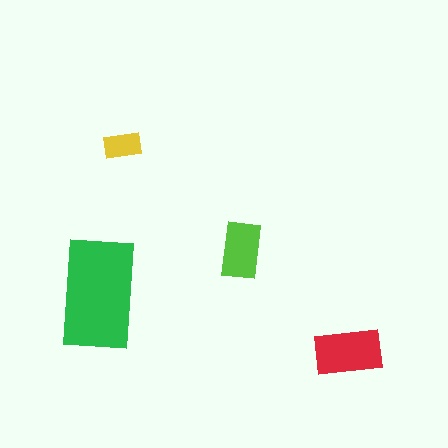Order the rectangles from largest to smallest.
the green one, the red one, the lime one, the yellow one.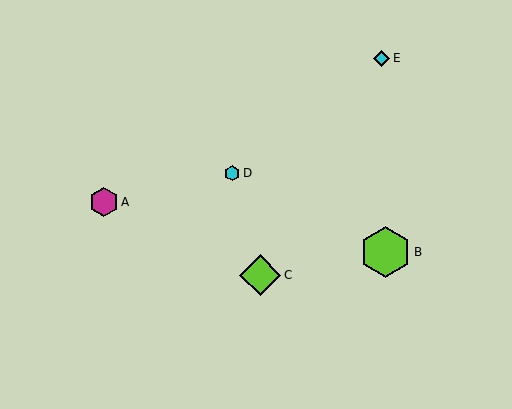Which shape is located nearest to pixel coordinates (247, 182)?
The cyan hexagon (labeled D) at (232, 173) is nearest to that location.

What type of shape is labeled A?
Shape A is a magenta hexagon.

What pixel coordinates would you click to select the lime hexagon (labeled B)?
Click at (385, 252) to select the lime hexagon B.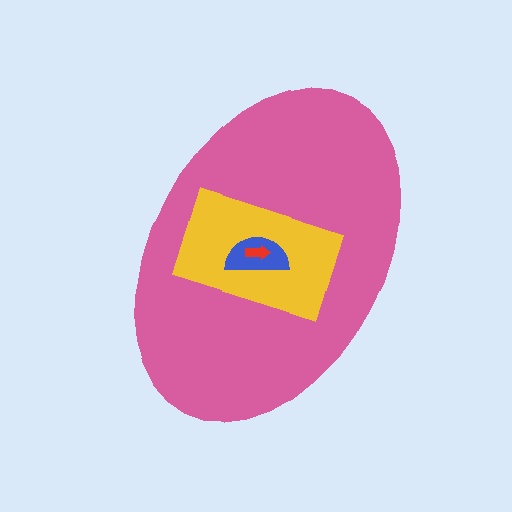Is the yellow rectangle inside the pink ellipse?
Yes.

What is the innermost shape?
The red arrow.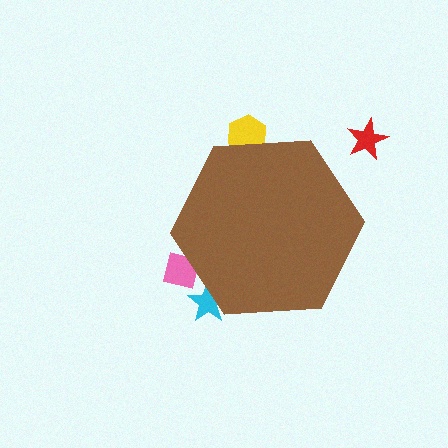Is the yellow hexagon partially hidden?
Yes, the yellow hexagon is partially hidden behind the brown hexagon.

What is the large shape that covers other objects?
A brown hexagon.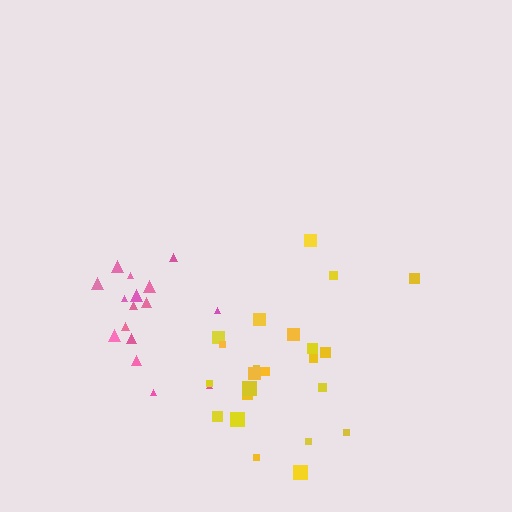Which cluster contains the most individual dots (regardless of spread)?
Yellow (23).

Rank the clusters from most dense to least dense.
pink, yellow.